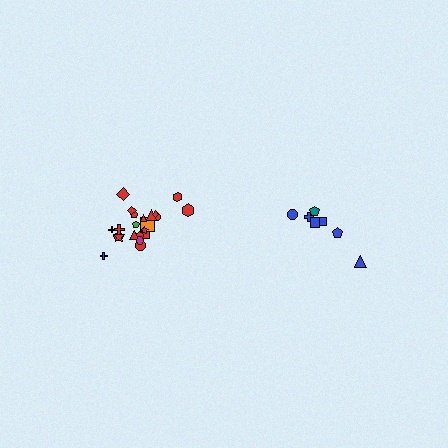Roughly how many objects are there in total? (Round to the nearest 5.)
Roughly 30 objects in total.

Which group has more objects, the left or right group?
The left group.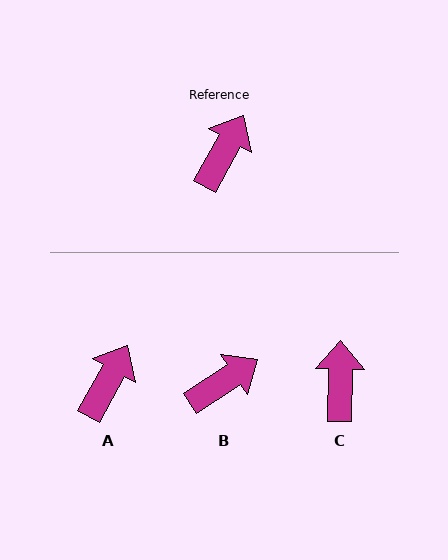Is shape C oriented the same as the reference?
No, it is off by about 28 degrees.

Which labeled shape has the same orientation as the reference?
A.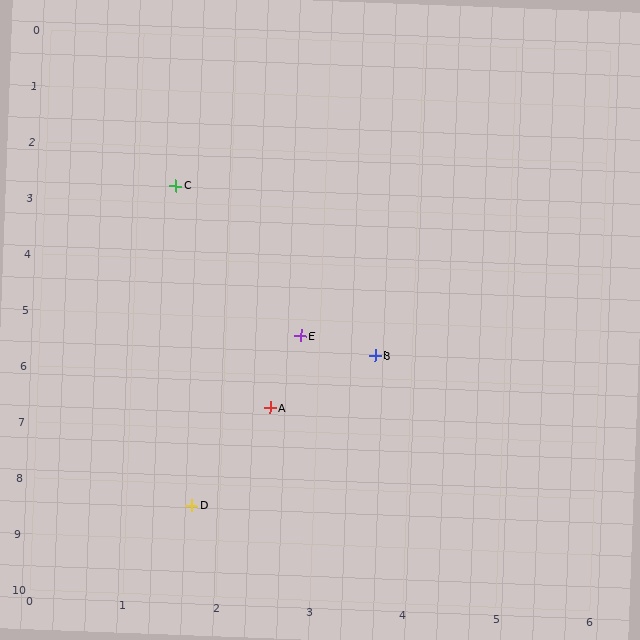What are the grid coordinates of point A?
Point A is at approximately (2.5, 6.6).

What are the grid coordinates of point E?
Point E is at approximately (2.8, 5.3).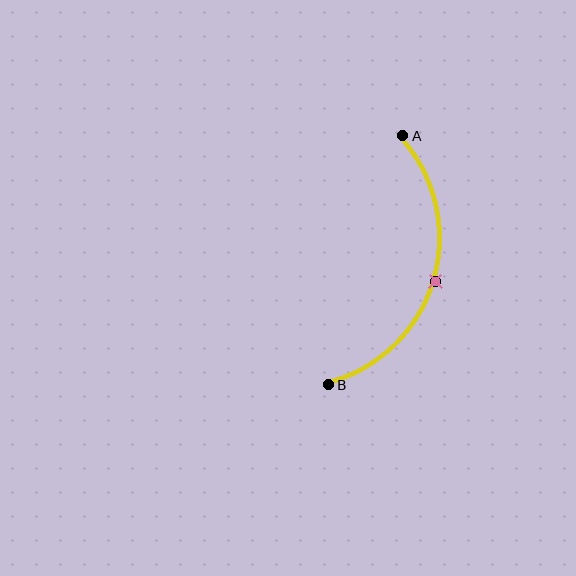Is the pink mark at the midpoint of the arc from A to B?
Yes. The pink mark lies on the arc at equal arc-length from both A and B — it is the arc midpoint.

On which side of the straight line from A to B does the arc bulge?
The arc bulges to the right of the straight line connecting A and B.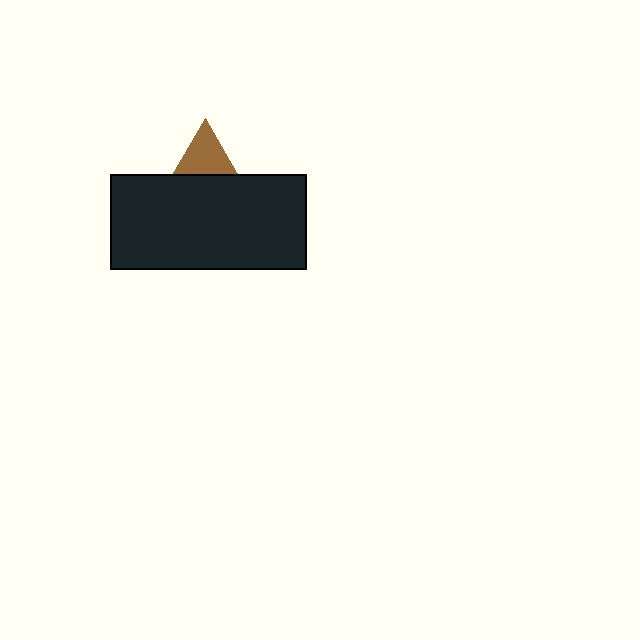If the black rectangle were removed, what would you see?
You would see the complete brown triangle.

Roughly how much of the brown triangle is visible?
A small part of it is visible (roughly 44%).